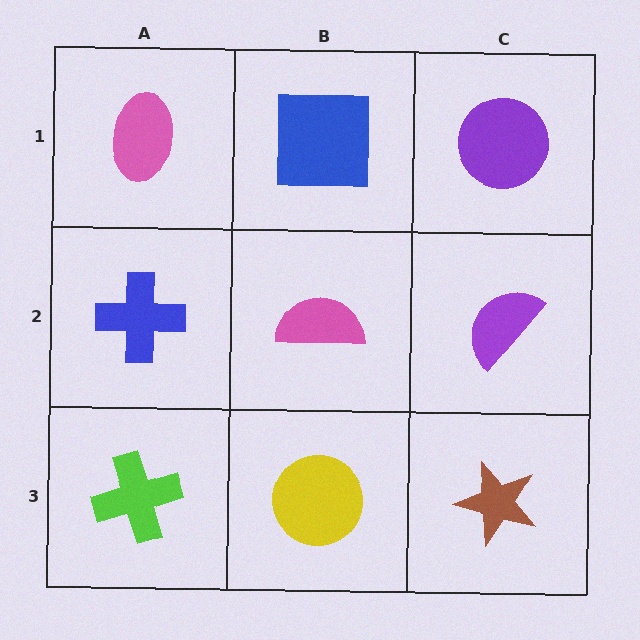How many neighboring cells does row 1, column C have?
2.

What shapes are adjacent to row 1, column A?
A blue cross (row 2, column A), a blue square (row 1, column B).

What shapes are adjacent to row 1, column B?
A pink semicircle (row 2, column B), a pink ellipse (row 1, column A), a purple circle (row 1, column C).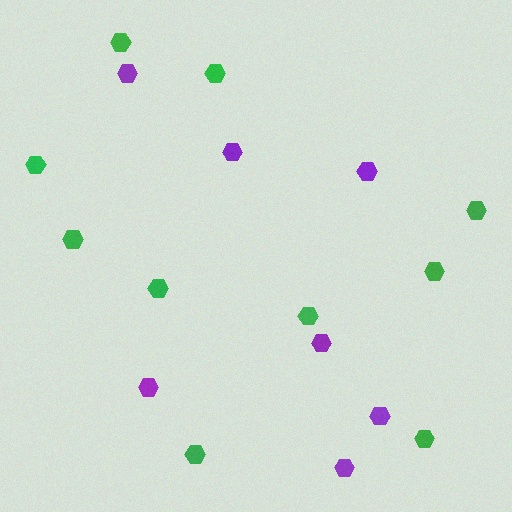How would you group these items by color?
There are 2 groups: one group of purple hexagons (7) and one group of green hexagons (10).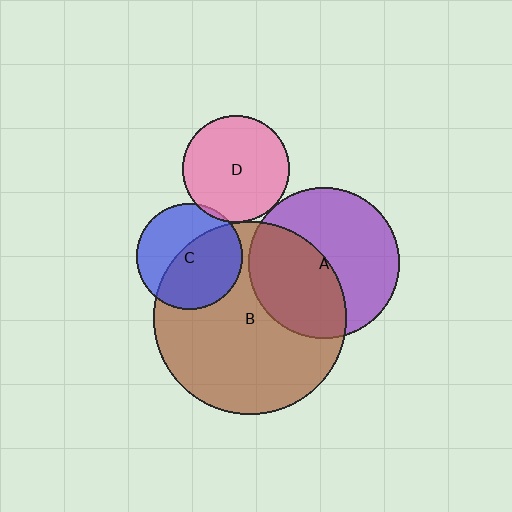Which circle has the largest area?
Circle B (brown).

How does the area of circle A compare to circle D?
Approximately 2.0 times.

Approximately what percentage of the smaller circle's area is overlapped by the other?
Approximately 5%.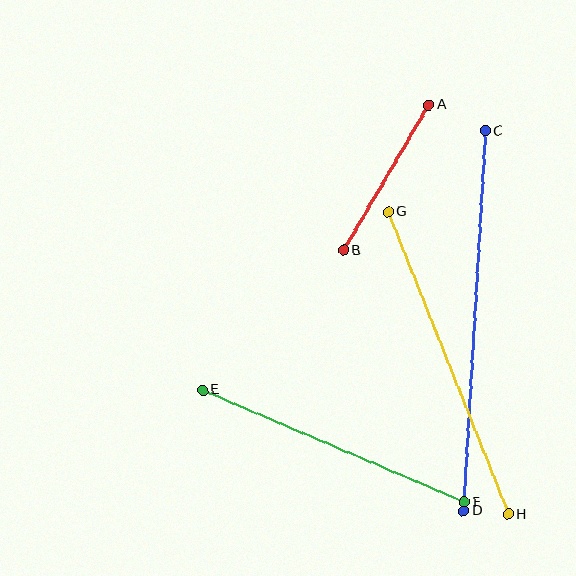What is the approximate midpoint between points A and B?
The midpoint is at approximately (386, 178) pixels.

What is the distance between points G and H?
The distance is approximately 326 pixels.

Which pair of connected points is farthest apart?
Points C and D are farthest apart.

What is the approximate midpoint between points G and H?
The midpoint is at approximately (448, 363) pixels.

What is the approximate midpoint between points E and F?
The midpoint is at approximately (333, 446) pixels.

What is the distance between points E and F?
The distance is approximately 285 pixels.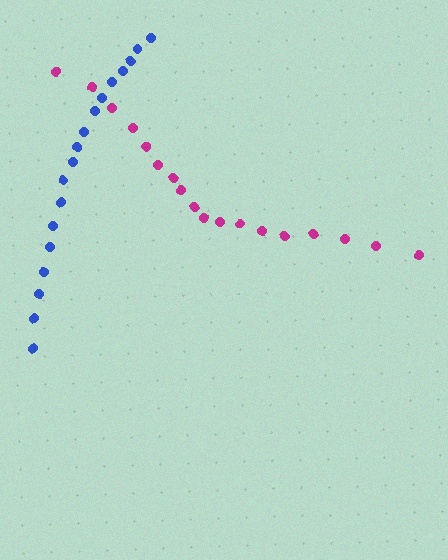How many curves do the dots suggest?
There are 2 distinct paths.